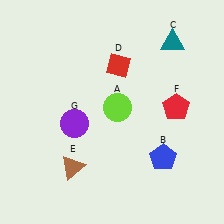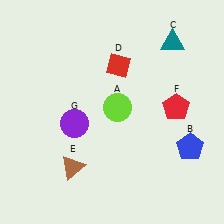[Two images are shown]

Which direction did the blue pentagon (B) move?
The blue pentagon (B) moved right.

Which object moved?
The blue pentagon (B) moved right.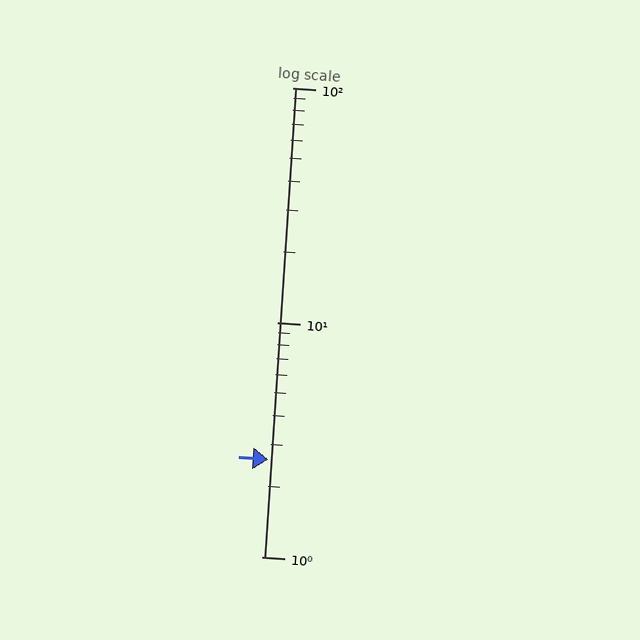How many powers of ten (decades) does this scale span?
The scale spans 2 decades, from 1 to 100.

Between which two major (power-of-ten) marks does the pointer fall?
The pointer is between 1 and 10.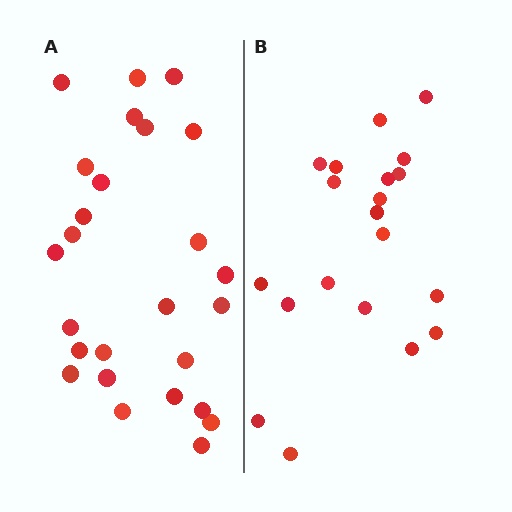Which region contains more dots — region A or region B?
Region A (the left region) has more dots.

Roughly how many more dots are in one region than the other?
Region A has about 6 more dots than region B.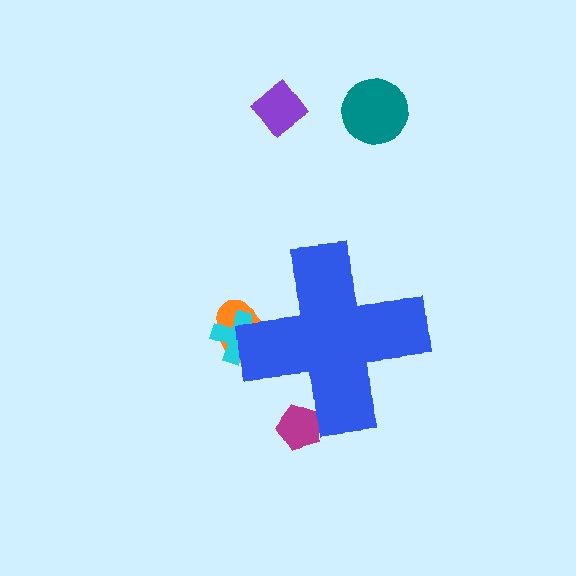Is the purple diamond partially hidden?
No, the purple diamond is fully visible.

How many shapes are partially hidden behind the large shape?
3 shapes are partially hidden.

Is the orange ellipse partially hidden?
Yes, the orange ellipse is partially hidden behind the blue cross.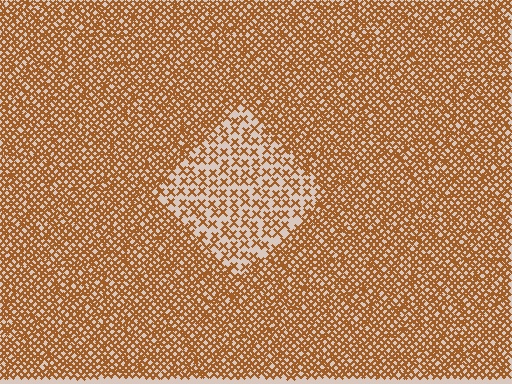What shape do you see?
I see a diamond.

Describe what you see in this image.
The image contains small brown elements arranged at two different densities. A diamond-shaped region is visible where the elements are less densely packed than the surrounding area.